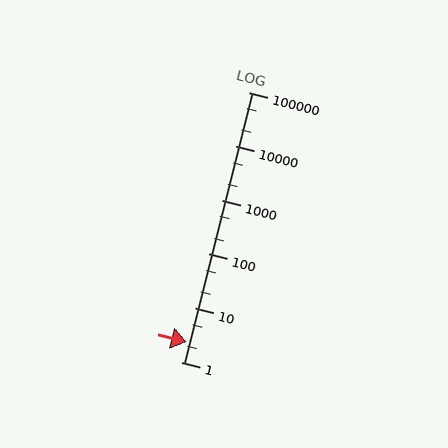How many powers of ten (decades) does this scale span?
The scale spans 5 decades, from 1 to 100000.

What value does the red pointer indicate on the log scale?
The pointer indicates approximately 2.3.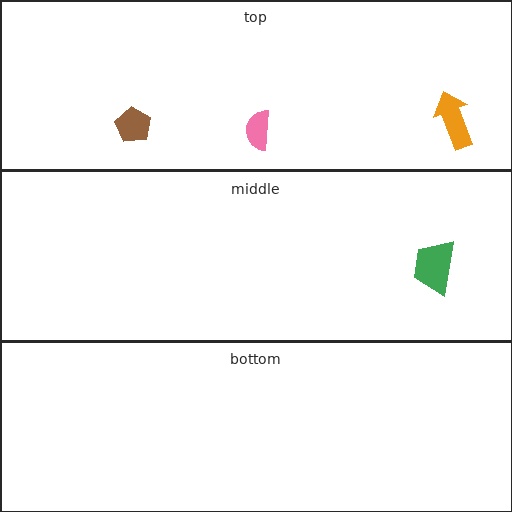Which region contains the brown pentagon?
The top region.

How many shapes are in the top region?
3.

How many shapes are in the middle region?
1.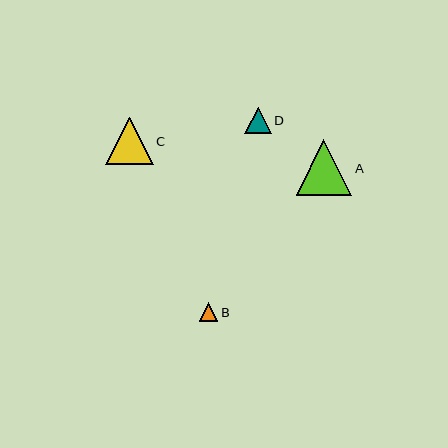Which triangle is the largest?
Triangle A is the largest with a size of approximately 56 pixels.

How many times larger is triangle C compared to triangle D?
Triangle C is approximately 1.8 times the size of triangle D.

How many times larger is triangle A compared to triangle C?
Triangle A is approximately 1.2 times the size of triangle C.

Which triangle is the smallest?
Triangle B is the smallest with a size of approximately 19 pixels.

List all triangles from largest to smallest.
From largest to smallest: A, C, D, B.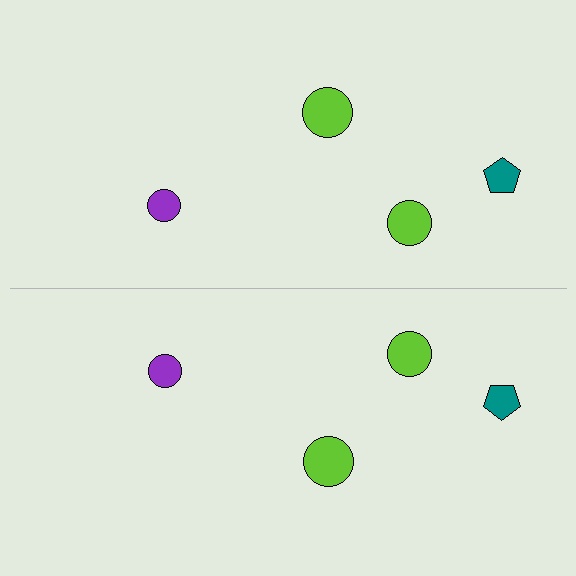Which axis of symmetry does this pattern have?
The pattern has a horizontal axis of symmetry running through the center of the image.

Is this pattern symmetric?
Yes, this pattern has bilateral (reflection) symmetry.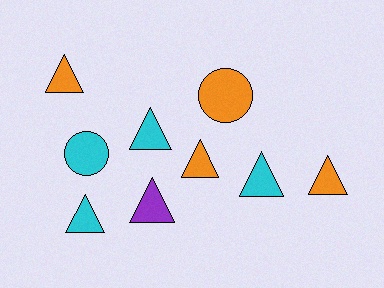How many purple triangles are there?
There is 1 purple triangle.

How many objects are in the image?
There are 9 objects.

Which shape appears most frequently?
Triangle, with 7 objects.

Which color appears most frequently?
Cyan, with 4 objects.